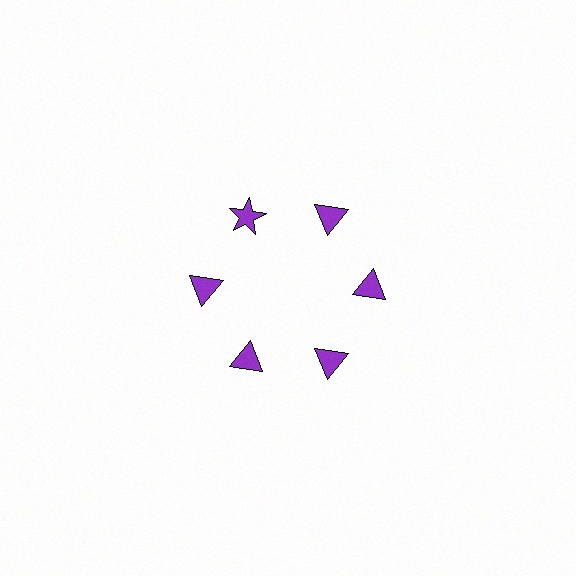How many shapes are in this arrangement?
There are 6 shapes arranged in a ring pattern.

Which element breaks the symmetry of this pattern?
The purple star at roughly the 11 o'clock position breaks the symmetry. All other shapes are purple triangles.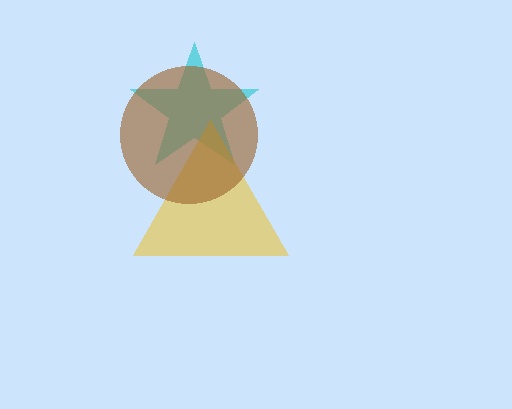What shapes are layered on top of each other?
The layered shapes are: a cyan star, a yellow triangle, a brown circle.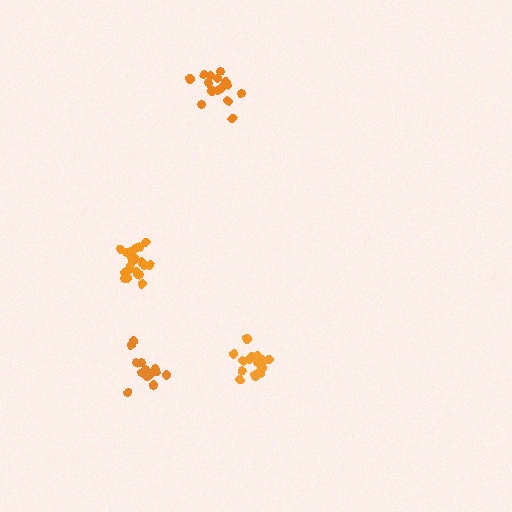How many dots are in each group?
Group 1: 15 dots, Group 2: 21 dots, Group 3: 15 dots, Group 4: 17 dots (68 total).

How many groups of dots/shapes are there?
There are 4 groups.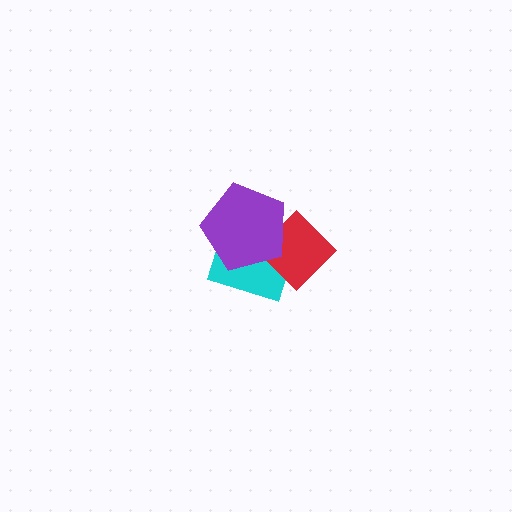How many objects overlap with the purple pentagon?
2 objects overlap with the purple pentagon.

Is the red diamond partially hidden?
Yes, it is partially covered by another shape.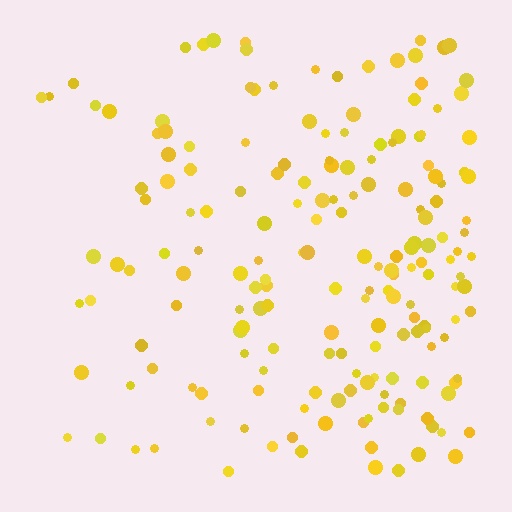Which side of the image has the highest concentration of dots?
The right.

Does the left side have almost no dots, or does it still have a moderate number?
Still a moderate number, just noticeably fewer than the right.